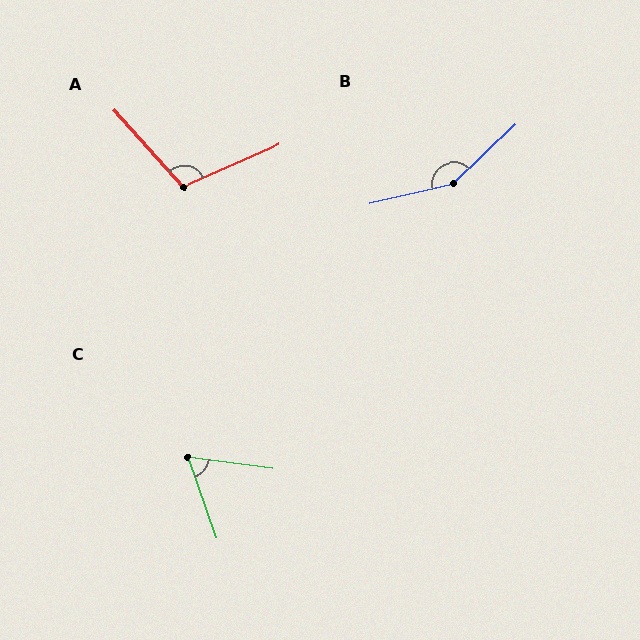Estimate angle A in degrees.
Approximately 108 degrees.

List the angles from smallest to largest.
C (63°), A (108°), B (150°).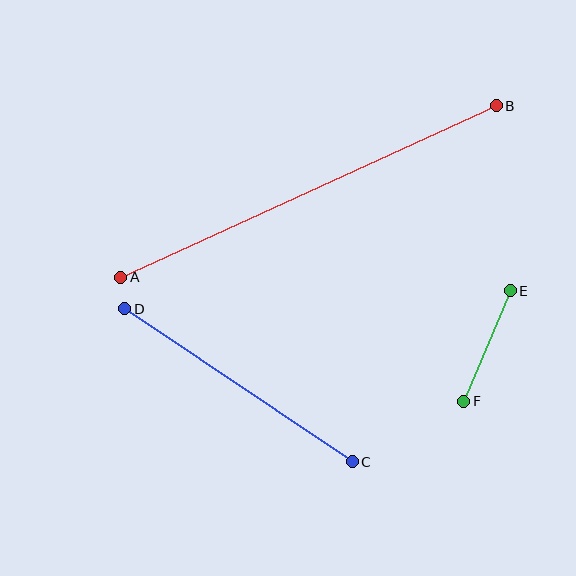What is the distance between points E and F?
The distance is approximately 120 pixels.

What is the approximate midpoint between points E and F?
The midpoint is at approximately (487, 346) pixels.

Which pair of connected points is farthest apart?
Points A and B are farthest apart.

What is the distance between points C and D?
The distance is approximately 274 pixels.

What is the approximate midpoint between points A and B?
The midpoint is at approximately (309, 192) pixels.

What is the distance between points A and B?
The distance is approximately 413 pixels.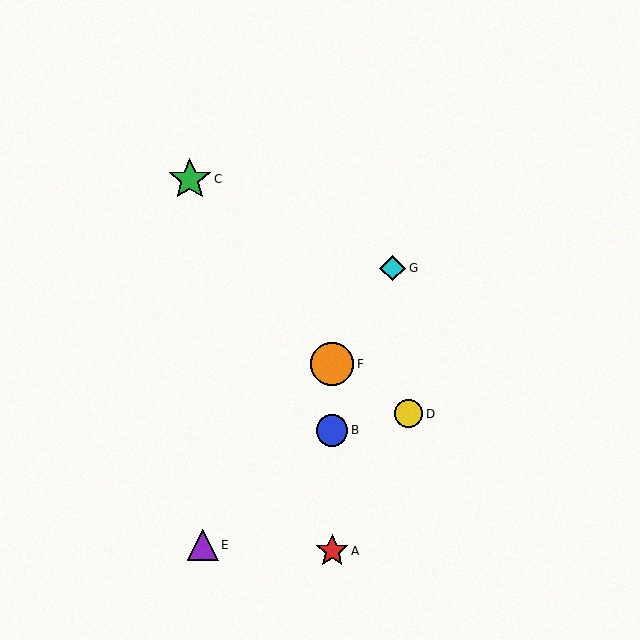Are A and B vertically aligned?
Yes, both are at x≈332.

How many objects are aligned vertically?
3 objects (A, B, F) are aligned vertically.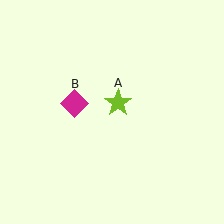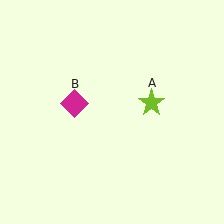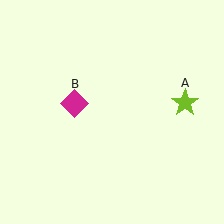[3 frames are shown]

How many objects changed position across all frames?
1 object changed position: lime star (object A).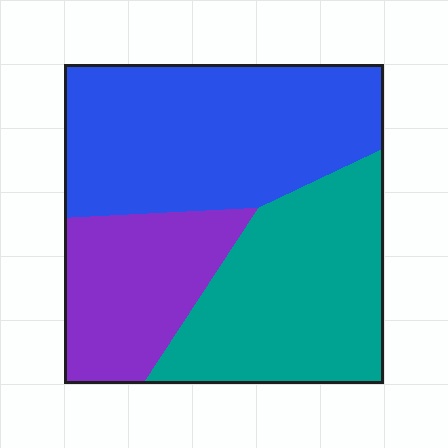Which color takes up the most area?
Blue, at roughly 40%.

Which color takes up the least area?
Purple, at roughly 25%.